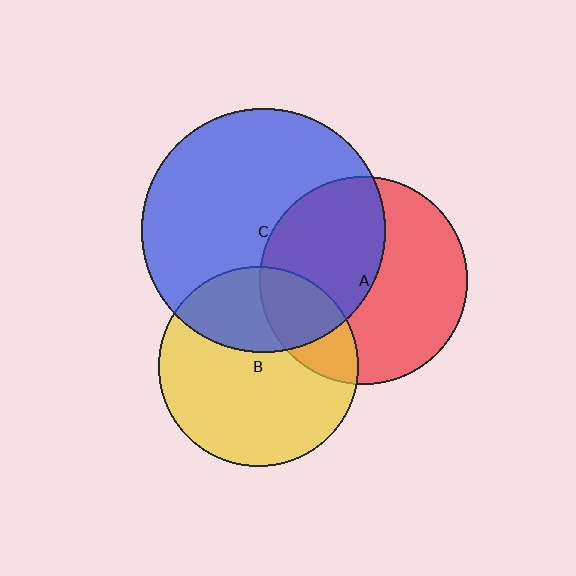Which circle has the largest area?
Circle C (blue).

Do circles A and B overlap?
Yes.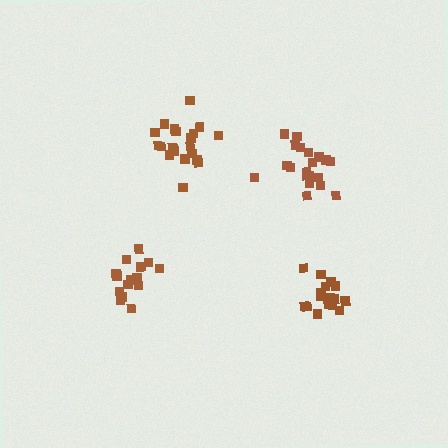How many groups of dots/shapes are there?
There are 4 groups.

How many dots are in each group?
Group 1: 20 dots, Group 2: 16 dots, Group 3: 15 dots, Group 4: 20 dots (71 total).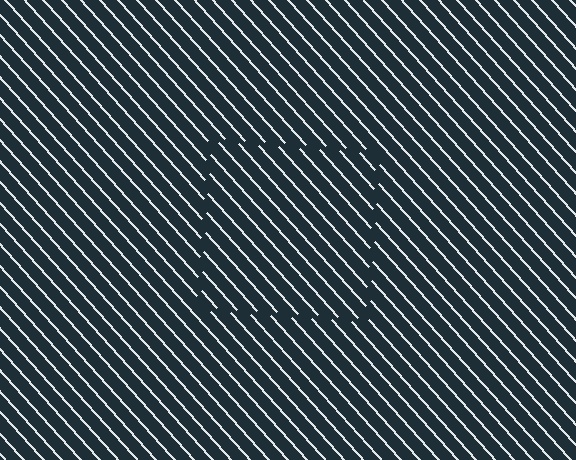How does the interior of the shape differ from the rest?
The interior of the shape contains the same grating, shifted by half a period — the contour is defined by the phase discontinuity where line-ends from the inner and outer gratings abut.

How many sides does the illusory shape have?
4 sides — the line-ends trace a square.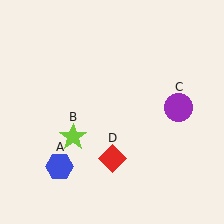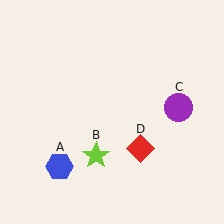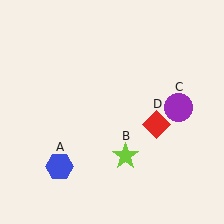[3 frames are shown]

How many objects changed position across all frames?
2 objects changed position: lime star (object B), red diamond (object D).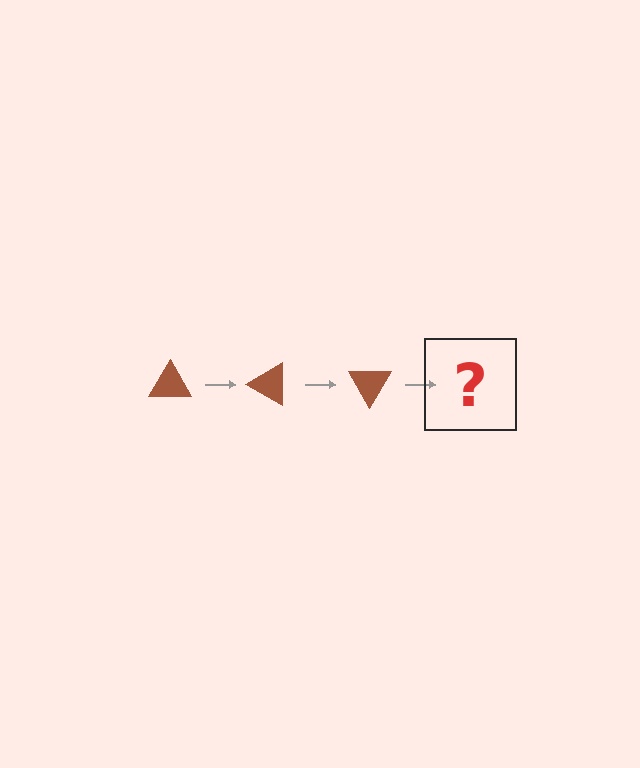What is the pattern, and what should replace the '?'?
The pattern is that the triangle rotates 30 degrees each step. The '?' should be a brown triangle rotated 90 degrees.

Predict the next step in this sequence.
The next step is a brown triangle rotated 90 degrees.